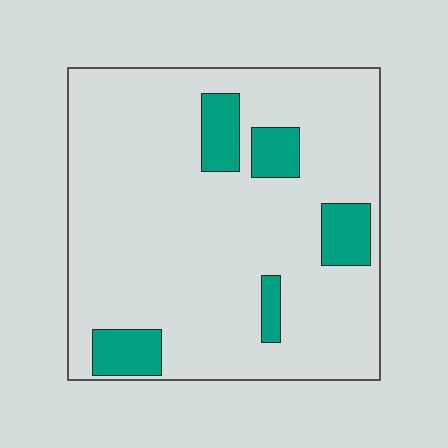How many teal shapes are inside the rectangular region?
5.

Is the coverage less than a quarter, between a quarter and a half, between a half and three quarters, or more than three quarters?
Less than a quarter.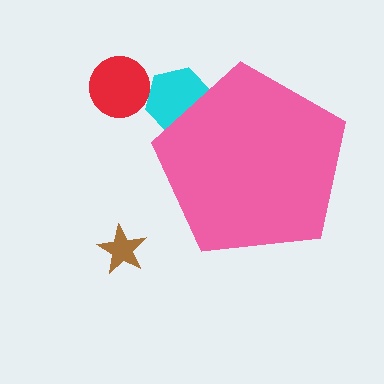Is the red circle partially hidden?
No, the red circle is fully visible.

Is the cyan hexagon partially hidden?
Yes, the cyan hexagon is partially hidden behind the pink pentagon.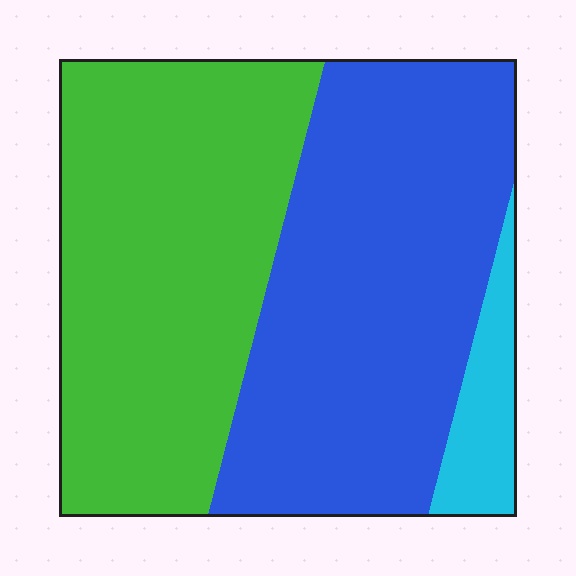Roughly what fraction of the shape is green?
Green takes up between a quarter and a half of the shape.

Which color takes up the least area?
Cyan, at roughly 5%.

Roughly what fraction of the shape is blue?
Blue takes up between a quarter and a half of the shape.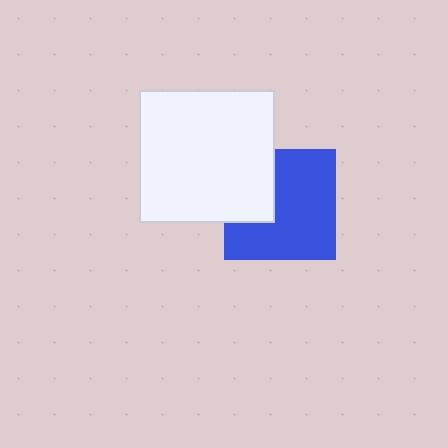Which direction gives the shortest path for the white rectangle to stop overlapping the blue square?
Moving left gives the shortest separation.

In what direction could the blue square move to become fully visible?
The blue square could move right. That would shift it out from behind the white rectangle entirely.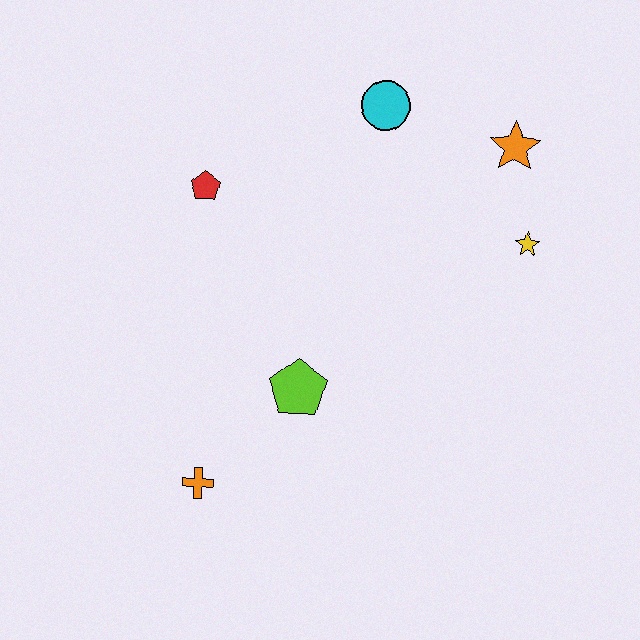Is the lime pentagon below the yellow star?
Yes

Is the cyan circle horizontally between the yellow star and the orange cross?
Yes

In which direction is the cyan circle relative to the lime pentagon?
The cyan circle is above the lime pentagon.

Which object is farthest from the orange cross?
The orange star is farthest from the orange cross.